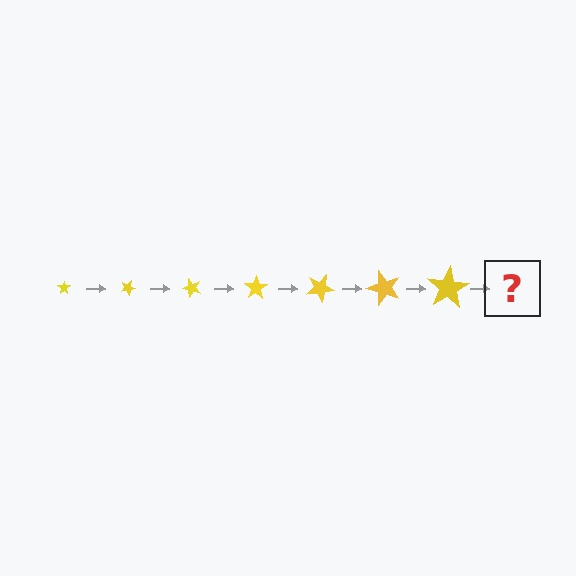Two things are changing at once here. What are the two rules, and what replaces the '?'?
The two rules are that the star grows larger each step and it rotates 25 degrees each step. The '?' should be a star, larger than the previous one and rotated 175 degrees from the start.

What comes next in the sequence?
The next element should be a star, larger than the previous one and rotated 175 degrees from the start.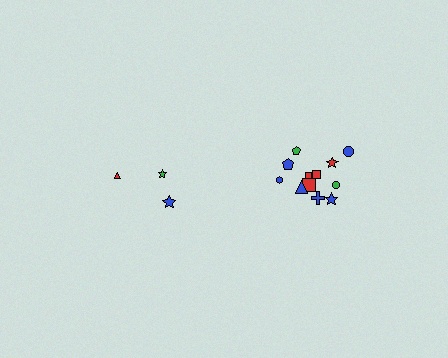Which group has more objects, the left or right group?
The right group.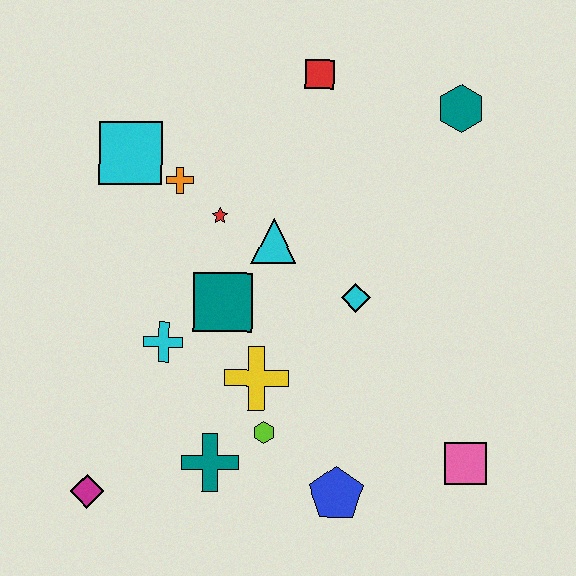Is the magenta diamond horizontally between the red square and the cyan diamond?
No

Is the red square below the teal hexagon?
No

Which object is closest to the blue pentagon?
The lime hexagon is closest to the blue pentagon.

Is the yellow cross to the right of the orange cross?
Yes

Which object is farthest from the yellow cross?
The teal hexagon is farthest from the yellow cross.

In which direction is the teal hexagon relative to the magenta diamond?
The teal hexagon is above the magenta diamond.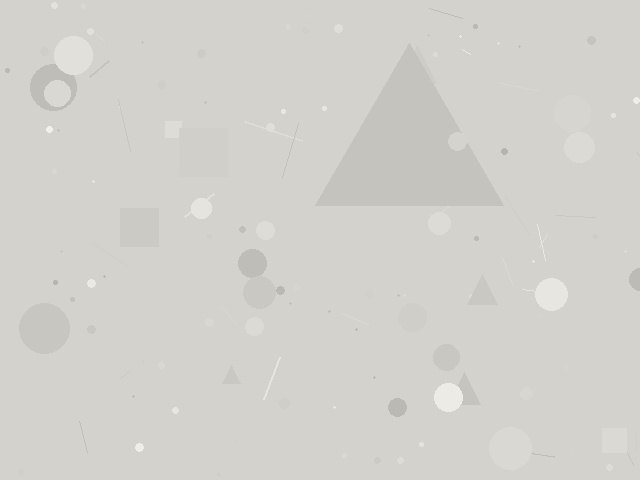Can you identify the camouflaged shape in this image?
The camouflaged shape is a triangle.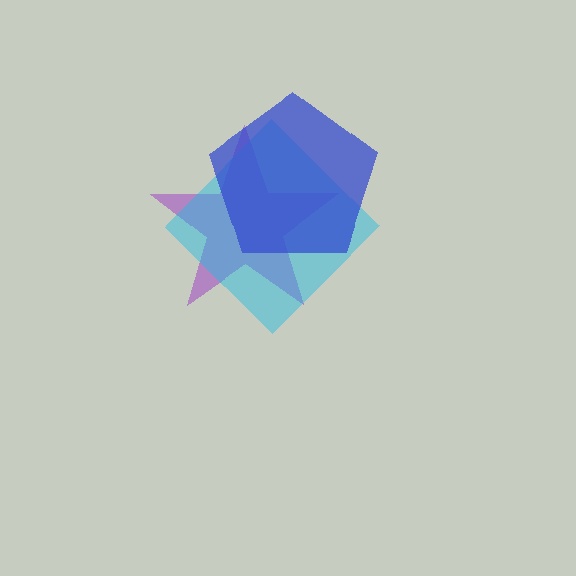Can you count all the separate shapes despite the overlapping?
Yes, there are 3 separate shapes.